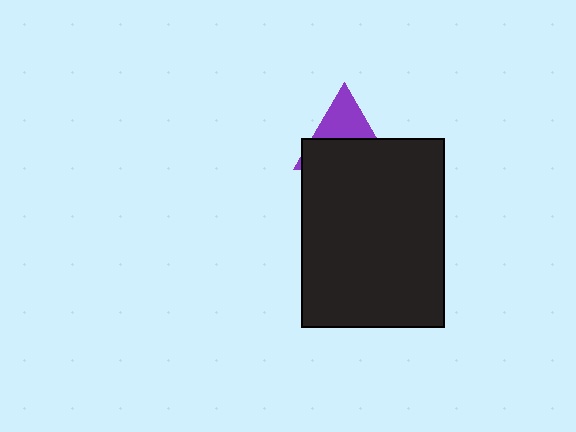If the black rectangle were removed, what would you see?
You would see the complete purple triangle.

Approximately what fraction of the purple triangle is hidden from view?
Roughly 58% of the purple triangle is hidden behind the black rectangle.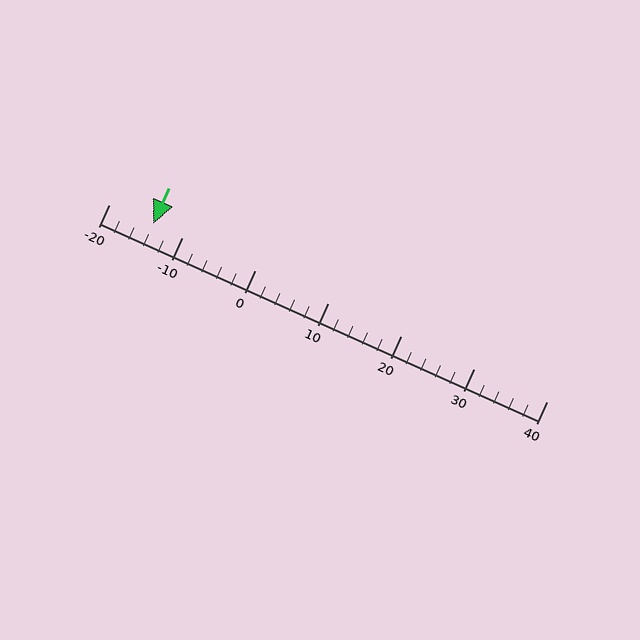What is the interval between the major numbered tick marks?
The major tick marks are spaced 10 units apart.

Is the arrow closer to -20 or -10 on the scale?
The arrow is closer to -10.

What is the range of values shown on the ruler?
The ruler shows values from -20 to 40.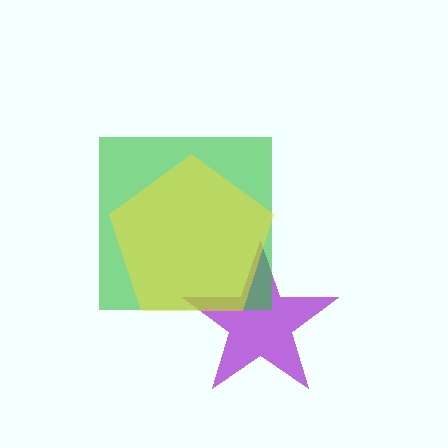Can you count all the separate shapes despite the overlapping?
Yes, there are 3 separate shapes.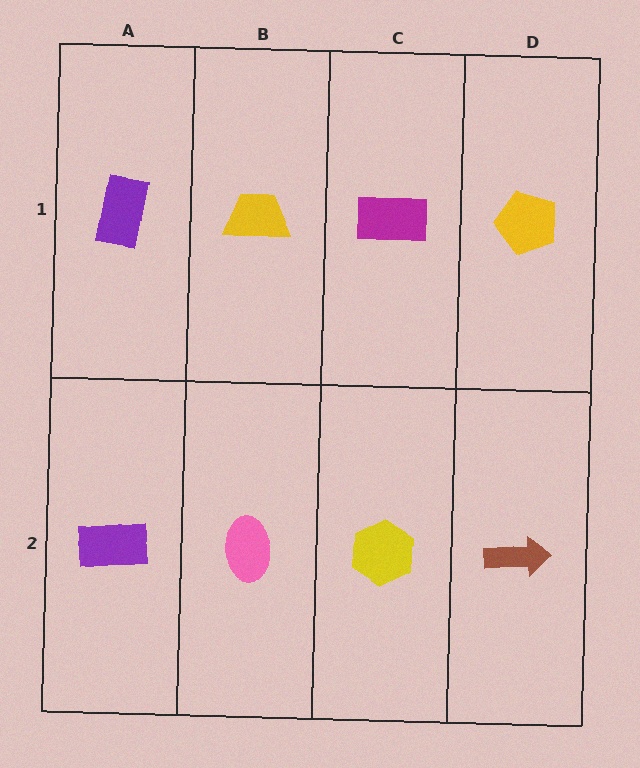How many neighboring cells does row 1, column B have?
3.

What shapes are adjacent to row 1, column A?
A purple rectangle (row 2, column A), a yellow trapezoid (row 1, column B).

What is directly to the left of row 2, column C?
A pink ellipse.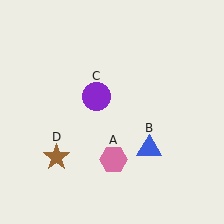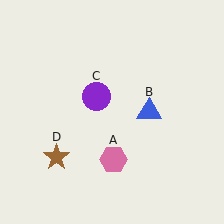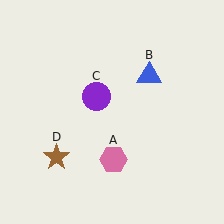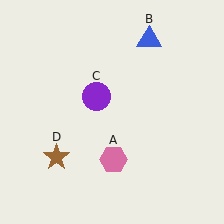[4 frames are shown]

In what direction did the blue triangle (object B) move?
The blue triangle (object B) moved up.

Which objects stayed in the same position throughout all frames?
Pink hexagon (object A) and purple circle (object C) and brown star (object D) remained stationary.